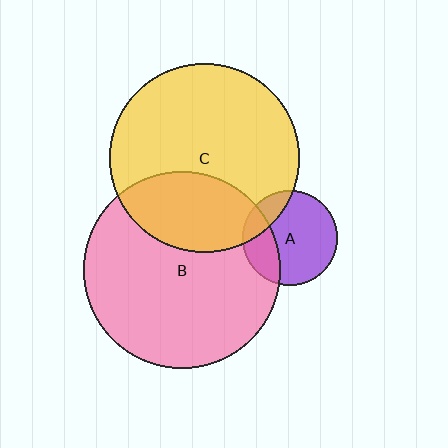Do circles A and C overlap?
Yes.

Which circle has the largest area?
Circle B (pink).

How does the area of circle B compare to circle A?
Approximately 4.2 times.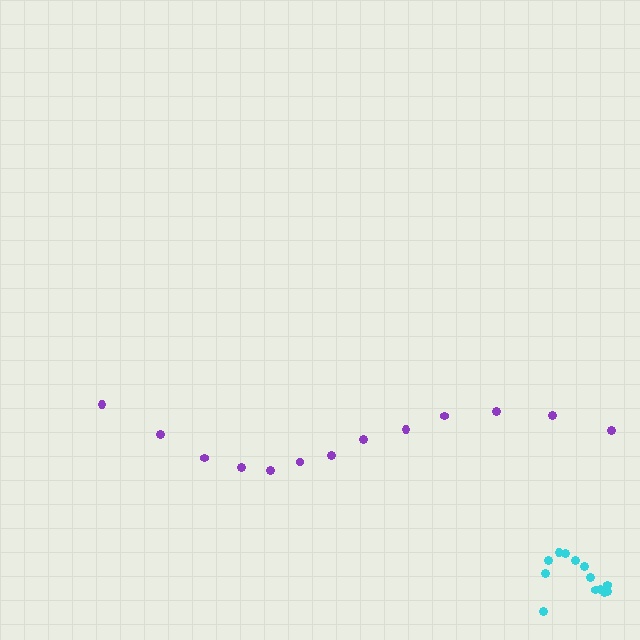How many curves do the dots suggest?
There are 2 distinct paths.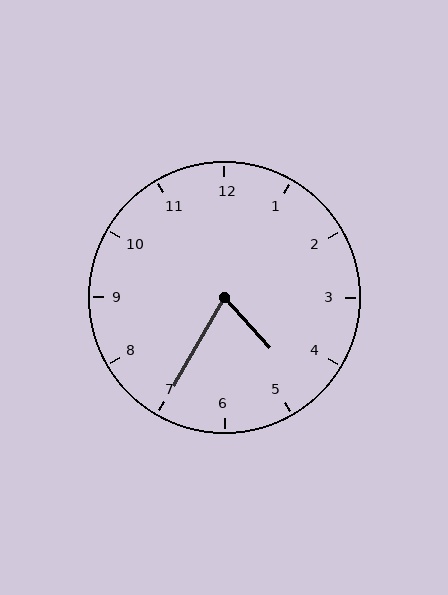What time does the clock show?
4:35.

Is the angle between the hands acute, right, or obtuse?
It is acute.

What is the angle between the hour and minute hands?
Approximately 72 degrees.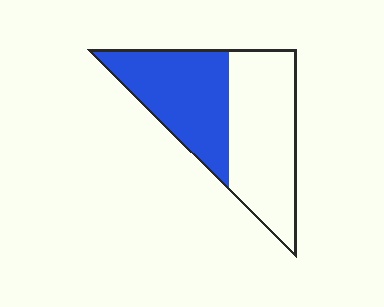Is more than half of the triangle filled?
No.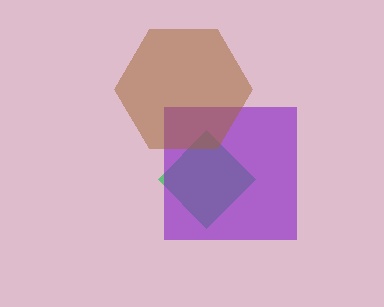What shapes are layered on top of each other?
The layered shapes are: a green diamond, a purple square, a brown hexagon.